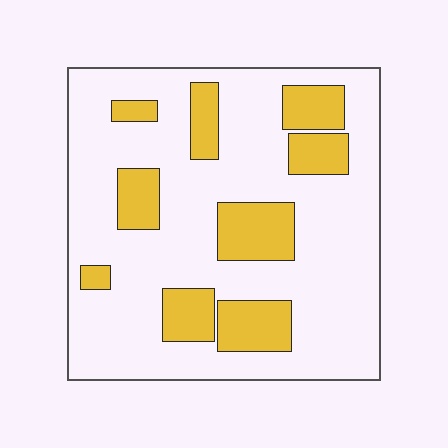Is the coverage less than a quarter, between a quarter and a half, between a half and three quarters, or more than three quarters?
Less than a quarter.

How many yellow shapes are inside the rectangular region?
9.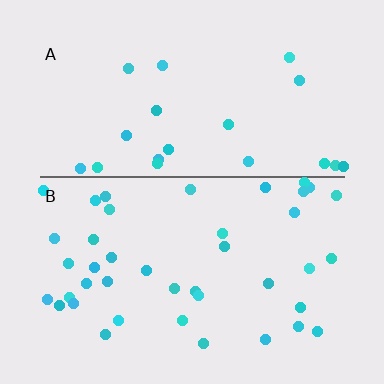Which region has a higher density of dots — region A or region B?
B (the bottom).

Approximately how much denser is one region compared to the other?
Approximately 2.0× — region B over region A.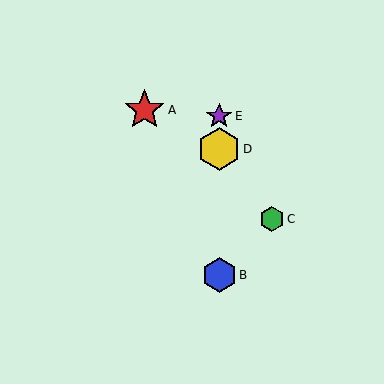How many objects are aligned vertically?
3 objects (B, D, E) are aligned vertically.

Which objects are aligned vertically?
Objects B, D, E are aligned vertically.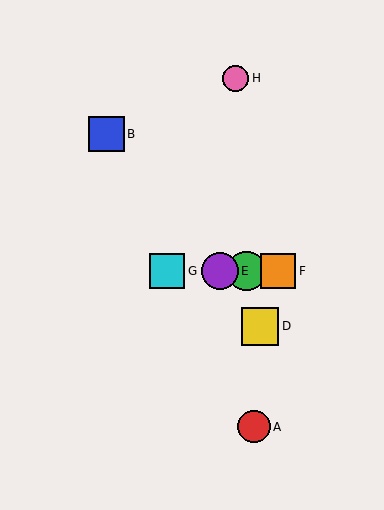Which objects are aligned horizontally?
Objects C, E, F, G are aligned horizontally.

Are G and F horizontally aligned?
Yes, both are at y≈271.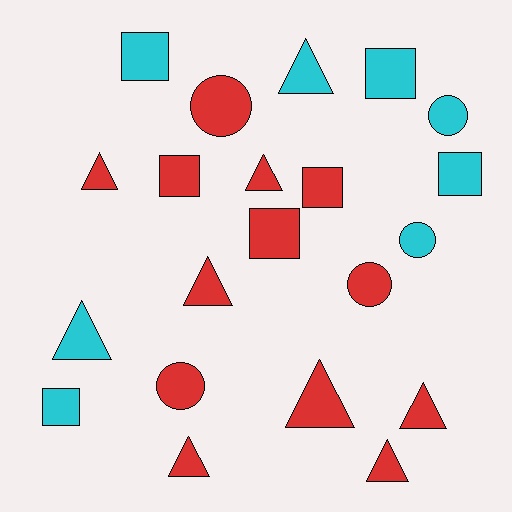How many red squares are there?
There are 3 red squares.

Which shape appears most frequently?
Triangle, with 9 objects.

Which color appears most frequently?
Red, with 13 objects.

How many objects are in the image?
There are 21 objects.